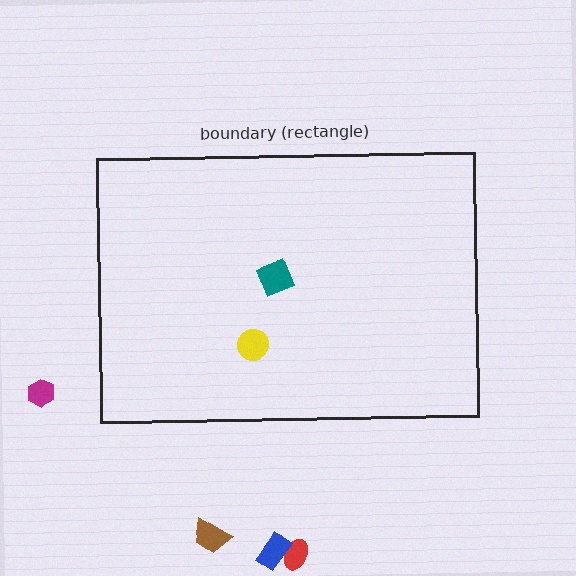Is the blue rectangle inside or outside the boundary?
Outside.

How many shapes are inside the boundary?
2 inside, 4 outside.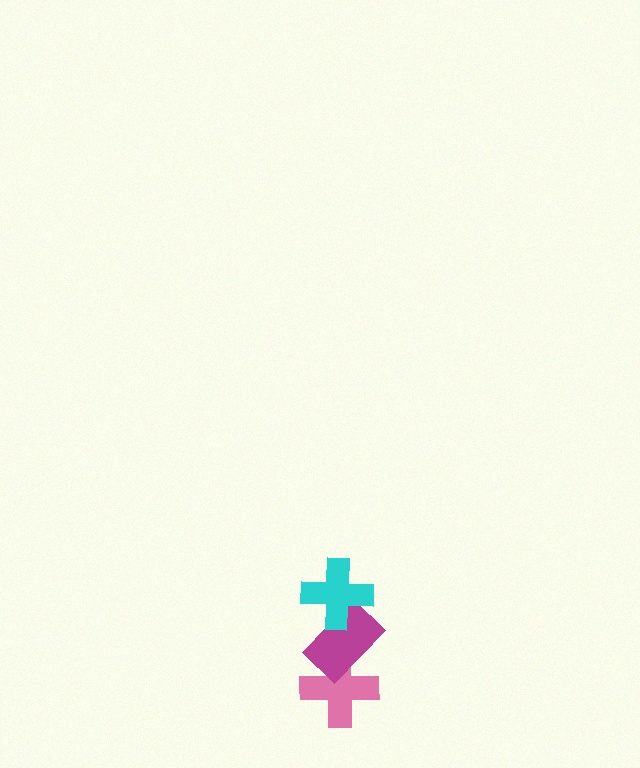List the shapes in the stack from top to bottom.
From top to bottom: the cyan cross, the magenta rectangle, the pink cross.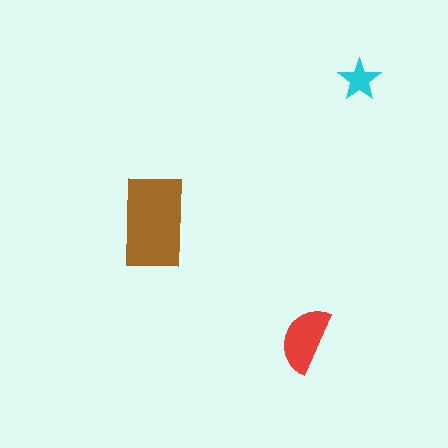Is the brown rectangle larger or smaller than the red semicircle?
Larger.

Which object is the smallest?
The cyan star.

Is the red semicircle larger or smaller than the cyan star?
Larger.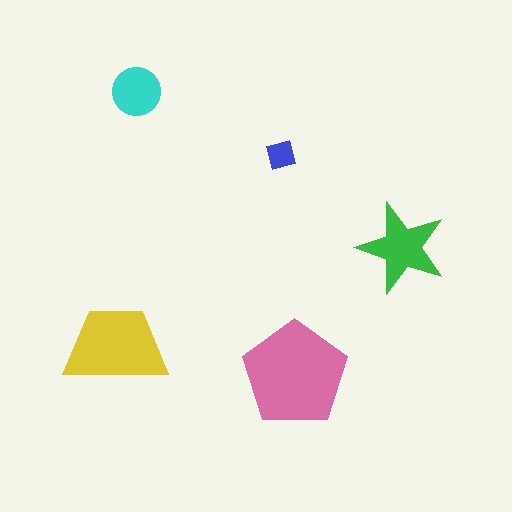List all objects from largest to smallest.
The pink pentagon, the yellow trapezoid, the green star, the cyan circle, the blue square.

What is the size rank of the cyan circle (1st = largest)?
4th.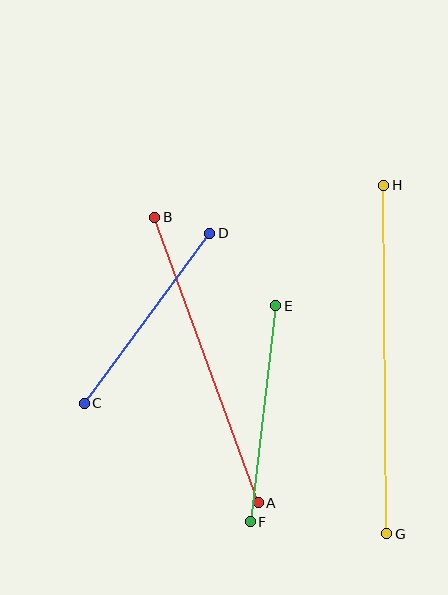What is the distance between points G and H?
The distance is approximately 348 pixels.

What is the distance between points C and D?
The distance is approximately 211 pixels.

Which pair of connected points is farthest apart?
Points G and H are farthest apart.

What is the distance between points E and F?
The distance is approximately 218 pixels.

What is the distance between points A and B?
The distance is approximately 304 pixels.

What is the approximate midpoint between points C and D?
The midpoint is at approximately (147, 318) pixels.